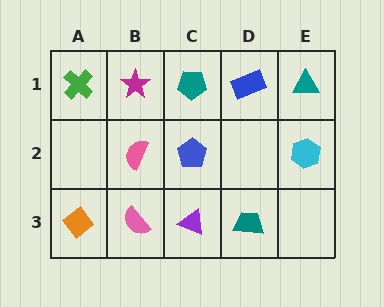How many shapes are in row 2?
3 shapes.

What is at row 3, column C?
A purple triangle.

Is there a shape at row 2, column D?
No, that cell is empty.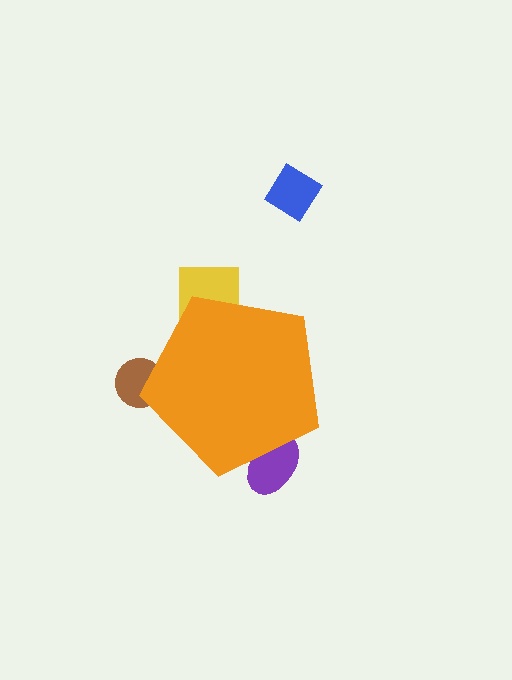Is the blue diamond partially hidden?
No, the blue diamond is fully visible.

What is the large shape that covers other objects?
An orange pentagon.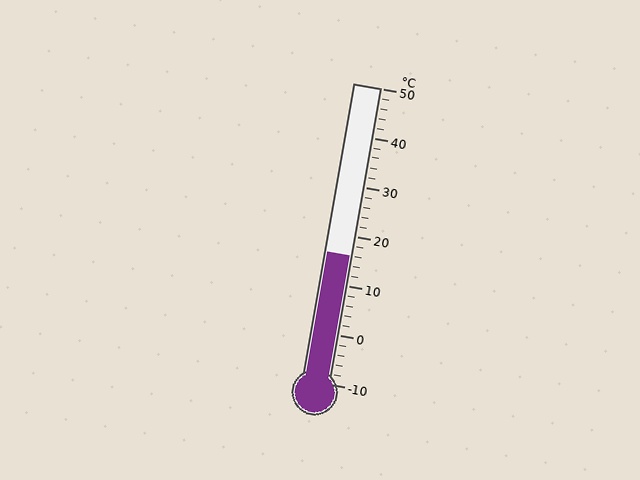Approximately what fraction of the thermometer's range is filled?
The thermometer is filled to approximately 45% of its range.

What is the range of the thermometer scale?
The thermometer scale ranges from -10°C to 50°C.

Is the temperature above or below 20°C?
The temperature is below 20°C.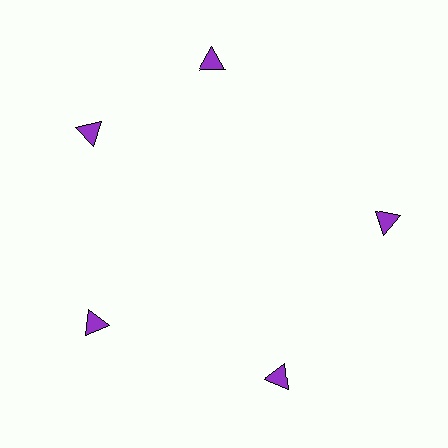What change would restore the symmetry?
The symmetry would be restored by rotating it back into even spacing with its neighbors so that all 5 triangles sit at equal angles and equal distance from the center.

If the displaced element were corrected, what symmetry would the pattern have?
It would have 5-fold rotational symmetry — the pattern would map onto itself every 72 degrees.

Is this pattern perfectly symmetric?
No. The 5 purple triangles are arranged in a ring, but one element near the 1 o'clock position is rotated out of alignment along the ring, breaking the 5-fold rotational symmetry.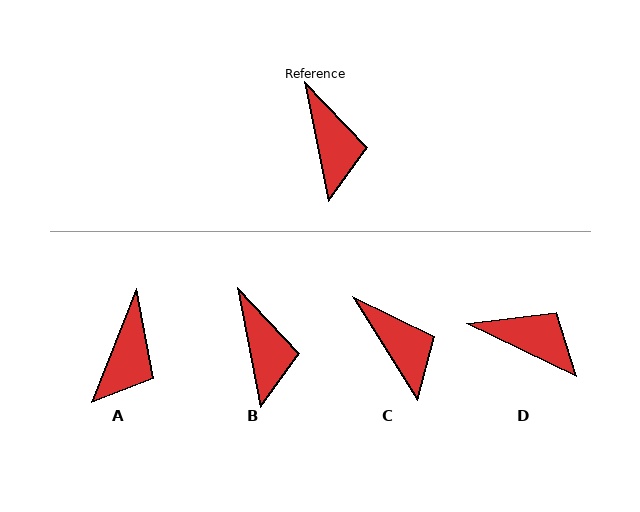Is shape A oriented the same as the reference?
No, it is off by about 33 degrees.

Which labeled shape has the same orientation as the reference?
B.